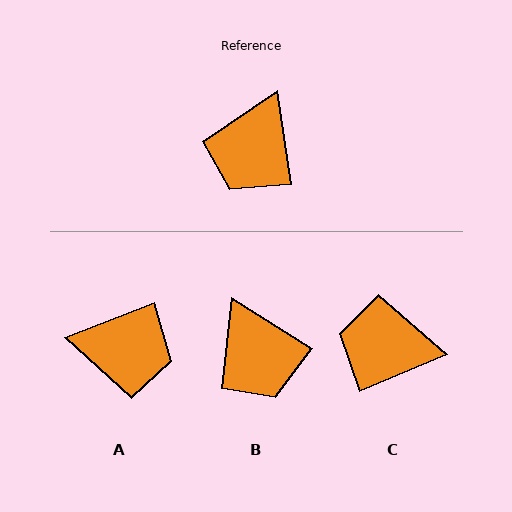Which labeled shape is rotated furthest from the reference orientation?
A, about 103 degrees away.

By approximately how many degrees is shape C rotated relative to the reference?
Approximately 76 degrees clockwise.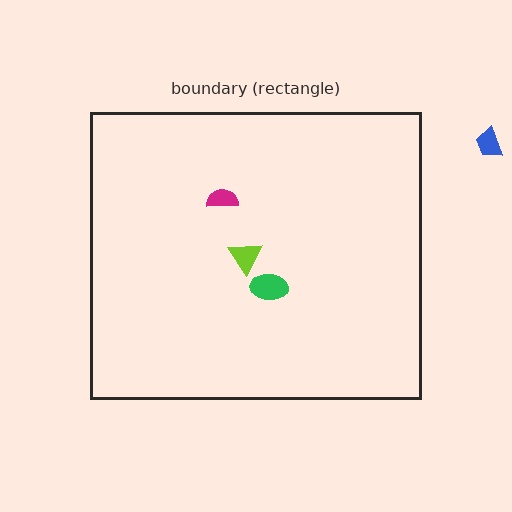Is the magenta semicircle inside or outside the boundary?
Inside.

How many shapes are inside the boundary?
3 inside, 1 outside.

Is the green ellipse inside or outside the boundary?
Inside.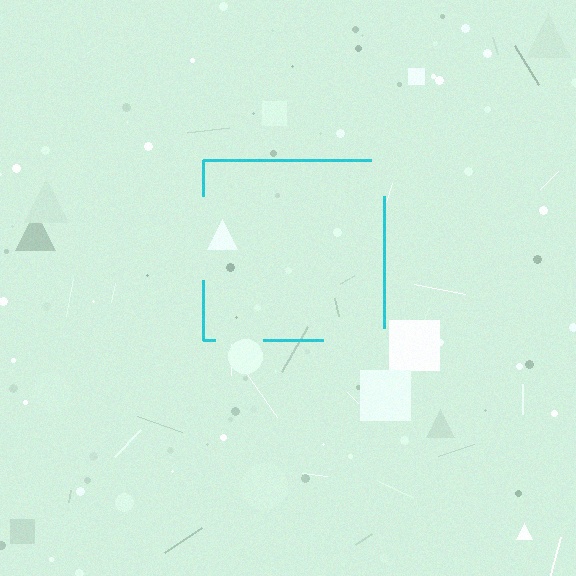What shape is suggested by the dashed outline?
The dashed outline suggests a square.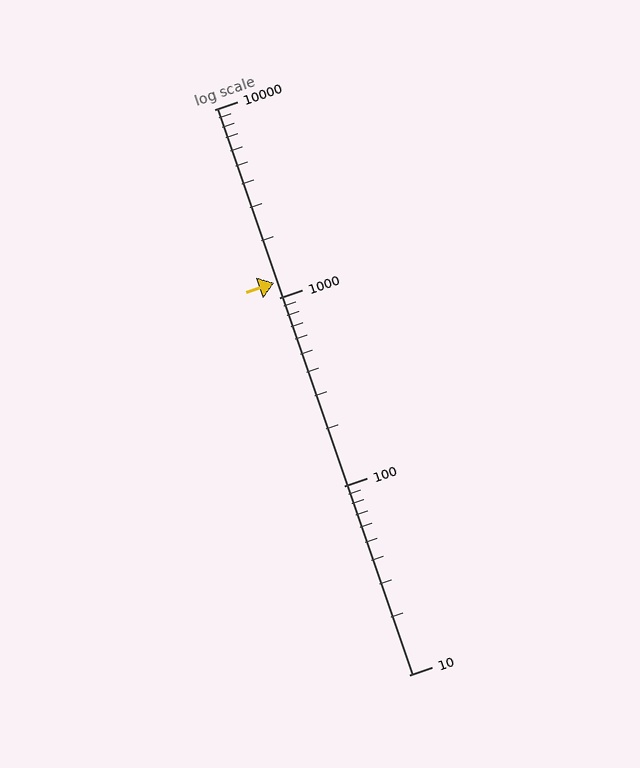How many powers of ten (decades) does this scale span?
The scale spans 3 decades, from 10 to 10000.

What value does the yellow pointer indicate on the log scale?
The pointer indicates approximately 1200.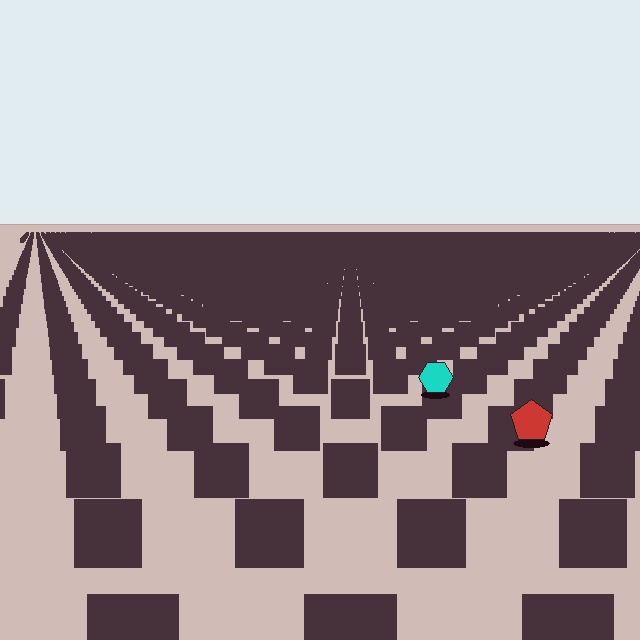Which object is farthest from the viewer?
The cyan hexagon is farthest from the viewer. It appears smaller and the ground texture around it is denser.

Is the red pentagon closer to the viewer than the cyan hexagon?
Yes. The red pentagon is closer — you can tell from the texture gradient: the ground texture is coarser near it.